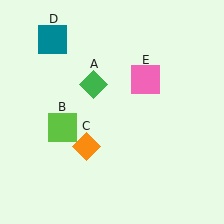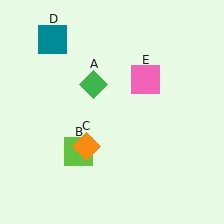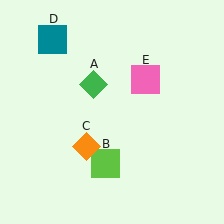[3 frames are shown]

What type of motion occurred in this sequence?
The lime square (object B) rotated counterclockwise around the center of the scene.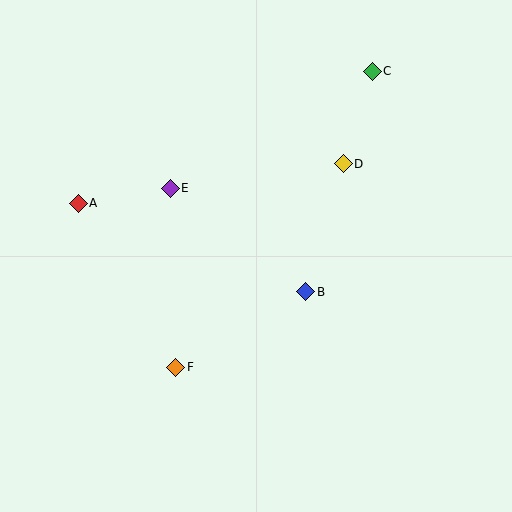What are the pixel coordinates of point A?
Point A is at (78, 203).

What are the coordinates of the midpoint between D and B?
The midpoint between D and B is at (325, 228).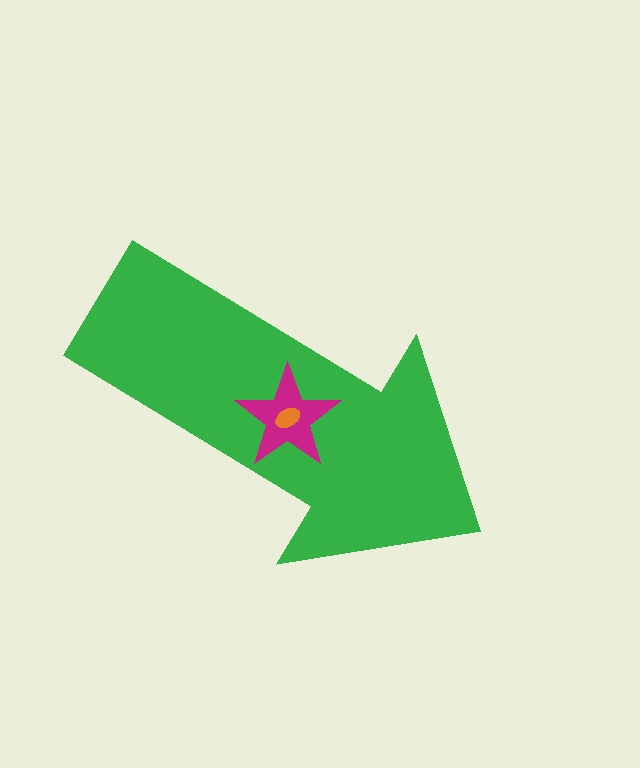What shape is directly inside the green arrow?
The magenta star.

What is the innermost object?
The orange ellipse.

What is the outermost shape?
The green arrow.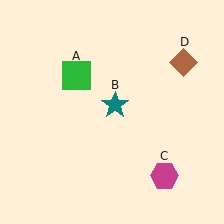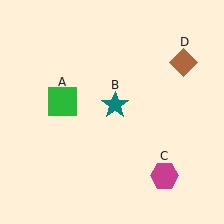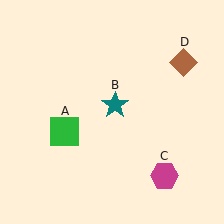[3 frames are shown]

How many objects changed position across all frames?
1 object changed position: green square (object A).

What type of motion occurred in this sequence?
The green square (object A) rotated counterclockwise around the center of the scene.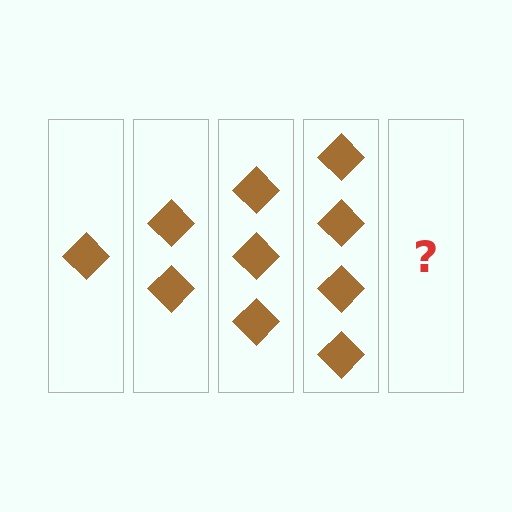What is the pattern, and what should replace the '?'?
The pattern is that each step adds one more diamond. The '?' should be 5 diamonds.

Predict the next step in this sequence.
The next step is 5 diamonds.